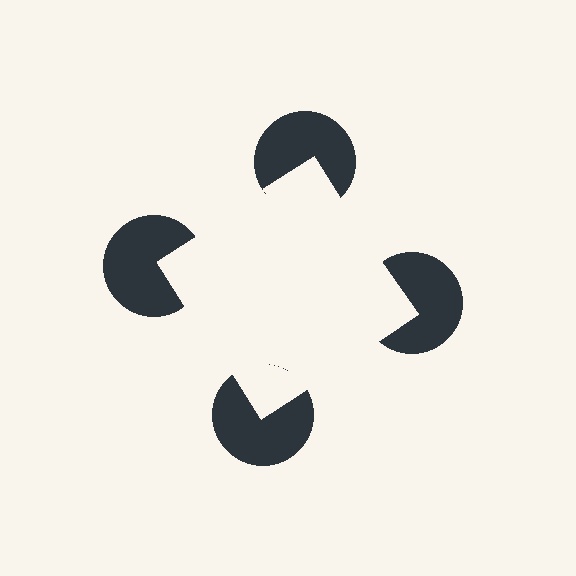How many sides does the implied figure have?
4 sides.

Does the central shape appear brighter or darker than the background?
It typically appears slightly brighter than the background, even though no actual brightness change is drawn.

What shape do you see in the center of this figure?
An illusory square — its edges are inferred from the aligned wedge cuts in the pac-man discs, not physically drawn.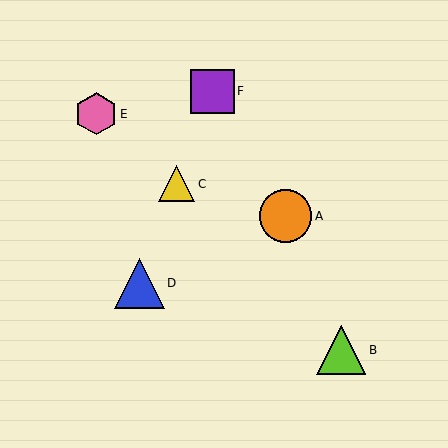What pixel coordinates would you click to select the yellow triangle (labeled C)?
Click at (177, 184) to select the yellow triangle C.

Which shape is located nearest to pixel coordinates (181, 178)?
The yellow triangle (labeled C) at (177, 184) is nearest to that location.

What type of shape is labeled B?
Shape B is a lime triangle.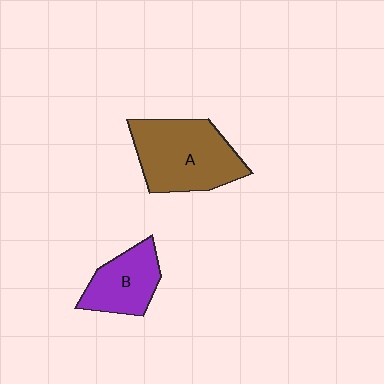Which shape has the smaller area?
Shape B (purple).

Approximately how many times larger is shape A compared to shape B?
Approximately 1.7 times.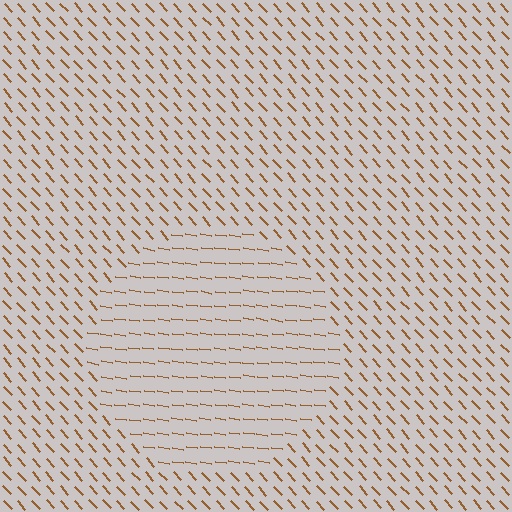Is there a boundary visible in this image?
Yes, there is a texture boundary formed by a change in line orientation.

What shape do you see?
I see a circle.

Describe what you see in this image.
The image is filled with small brown line segments. A circle region in the image has lines oriented differently from the surrounding lines, creating a visible texture boundary.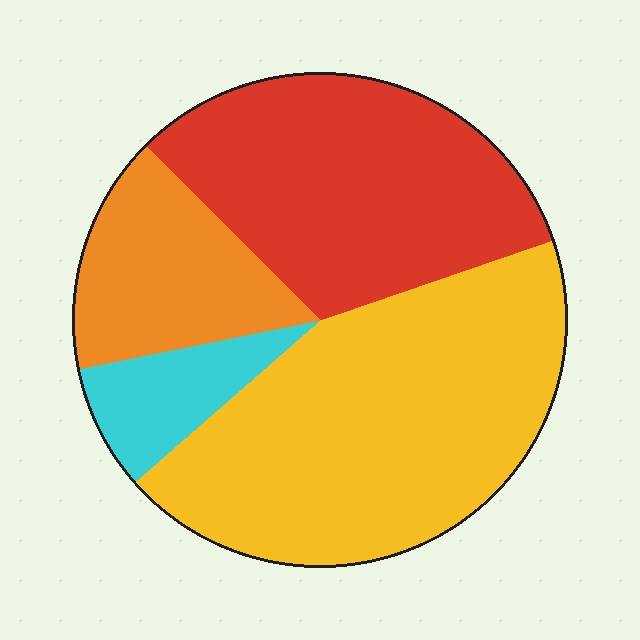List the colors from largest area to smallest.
From largest to smallest: yellow, red, orange, cyan.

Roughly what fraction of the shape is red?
Red covers about 30% of the shape.